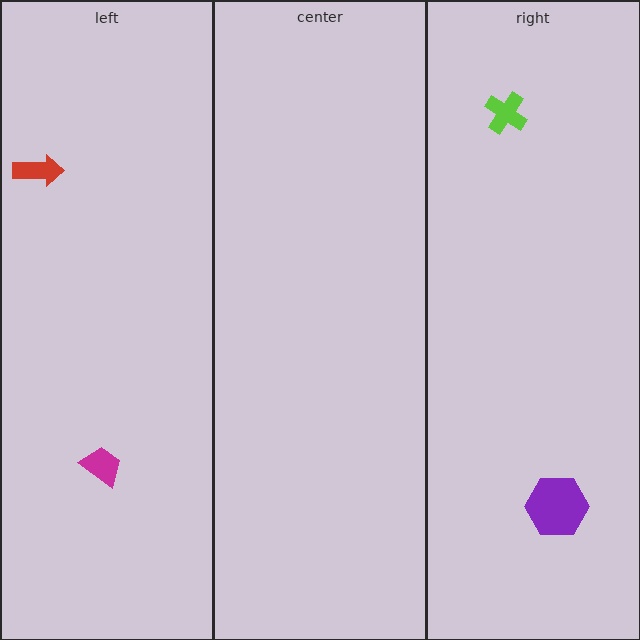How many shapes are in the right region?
2.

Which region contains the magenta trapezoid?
The left region.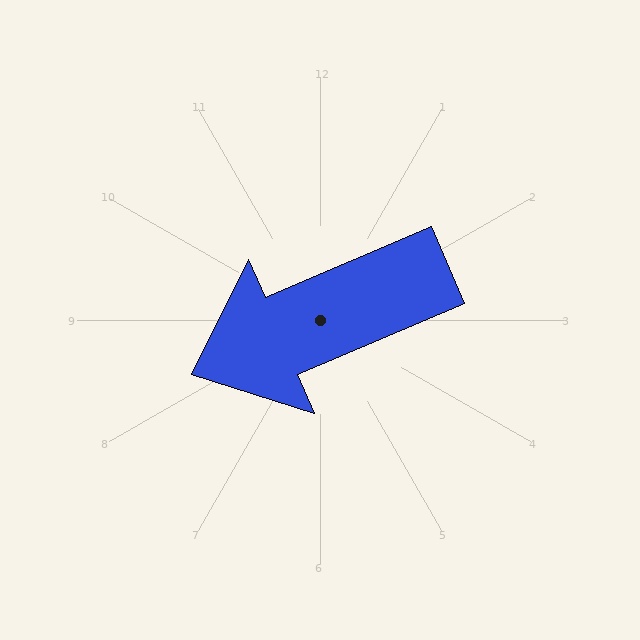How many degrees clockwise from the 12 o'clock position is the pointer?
Approximately 247 degrees.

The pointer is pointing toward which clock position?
Roughly 8 o'clock.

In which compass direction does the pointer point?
Southwest.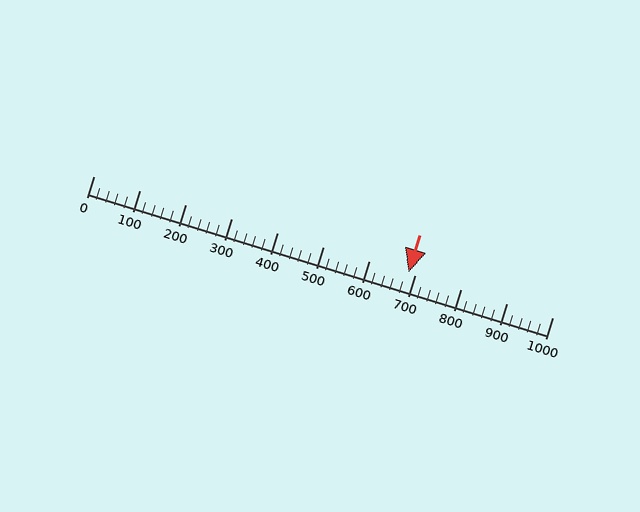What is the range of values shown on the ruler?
The ruler shows values from 0 to 1000.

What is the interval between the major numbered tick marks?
The major tick marks are spaced 100 units apart.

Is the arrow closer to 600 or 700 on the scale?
The arrow is closer to 700.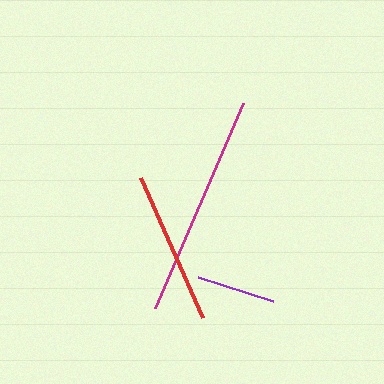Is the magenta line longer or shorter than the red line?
The magenta line is longer than the red line.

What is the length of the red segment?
The red segment is approximately 153 pixels long.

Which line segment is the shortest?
The purple line is the shortest at approximately 78 pixels.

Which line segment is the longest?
The magenta line is the longest at approximately 223 pixels.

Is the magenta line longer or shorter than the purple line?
The magenta line is longer than the purple line.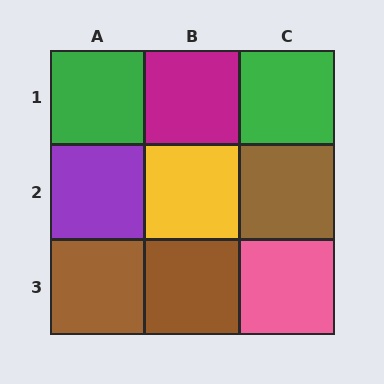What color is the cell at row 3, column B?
Brown.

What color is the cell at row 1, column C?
Green.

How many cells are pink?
1 cell is pink.